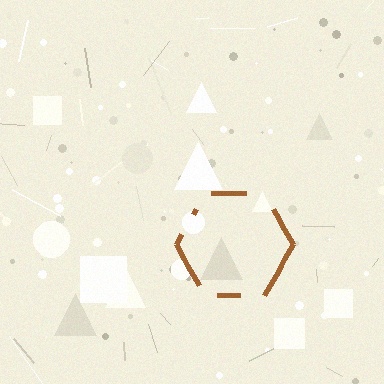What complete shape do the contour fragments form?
The contour fragments form a hexagon.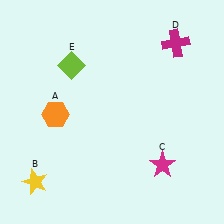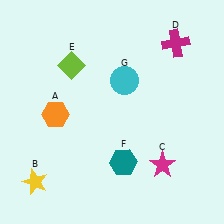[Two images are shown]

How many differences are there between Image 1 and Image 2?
There are 2 differences between the two images.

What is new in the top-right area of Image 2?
A cyan circle (G) was added in the top-right area of Image 2.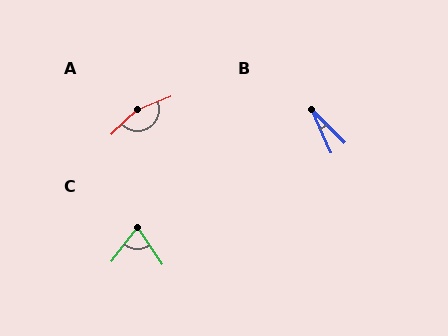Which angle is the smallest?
B, at approximately 21 degrees.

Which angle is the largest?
A, at approximately 157 degrees.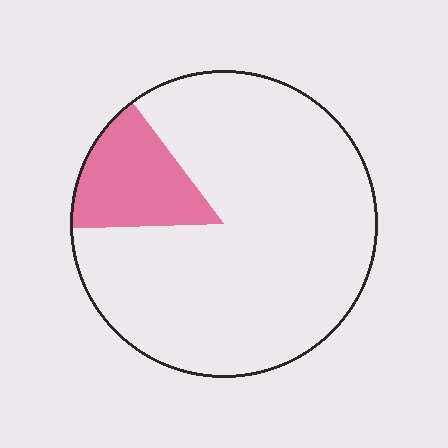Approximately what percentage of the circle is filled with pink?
Approximately 15%.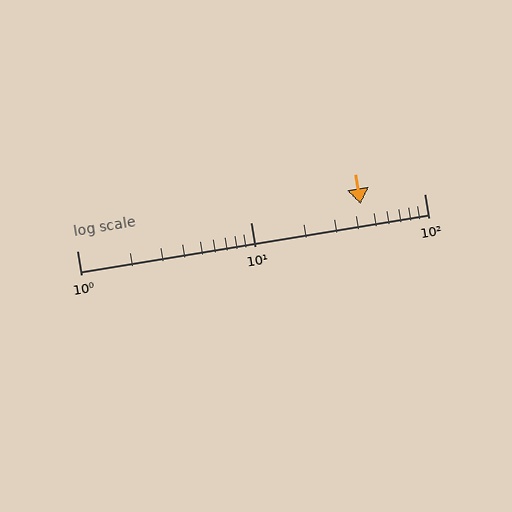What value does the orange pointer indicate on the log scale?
The pointer indicates approximately 43.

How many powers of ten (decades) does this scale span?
The scale spans 2 decades, from 1 to 100.